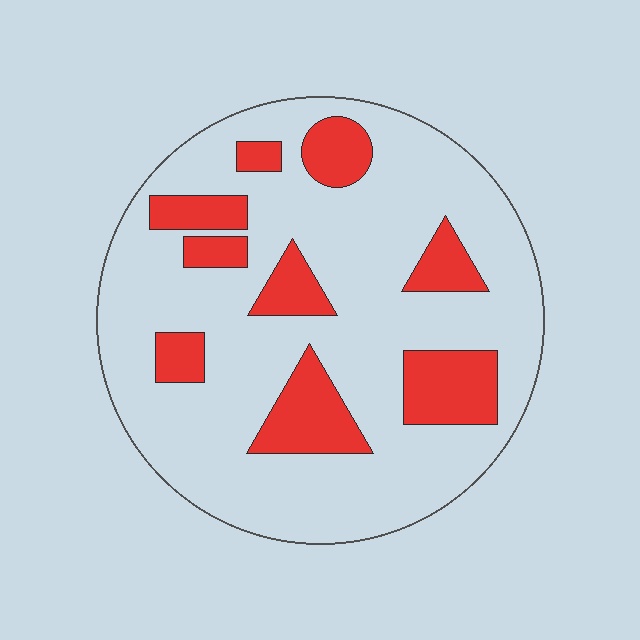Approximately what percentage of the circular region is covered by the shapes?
Approximately 20%.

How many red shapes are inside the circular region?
9.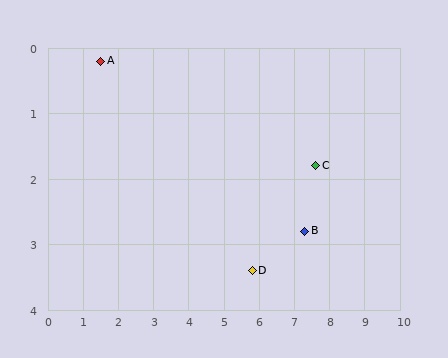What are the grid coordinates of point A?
Point A is at approximately (1.5, 0.2).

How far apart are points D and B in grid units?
Points D and B are about 1.6 grid units apart.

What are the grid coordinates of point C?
Point C is at approximately (7.6, 1.8).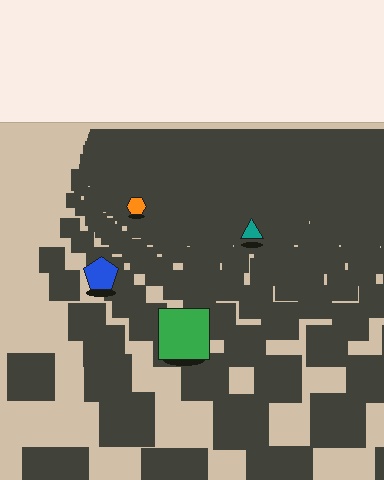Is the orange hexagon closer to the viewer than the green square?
No. The green square is closer — you can tell from the texture gradient: the ground texture is coarser near it.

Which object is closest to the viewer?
The green square is closest. The texture marks near it are larger and more spread out.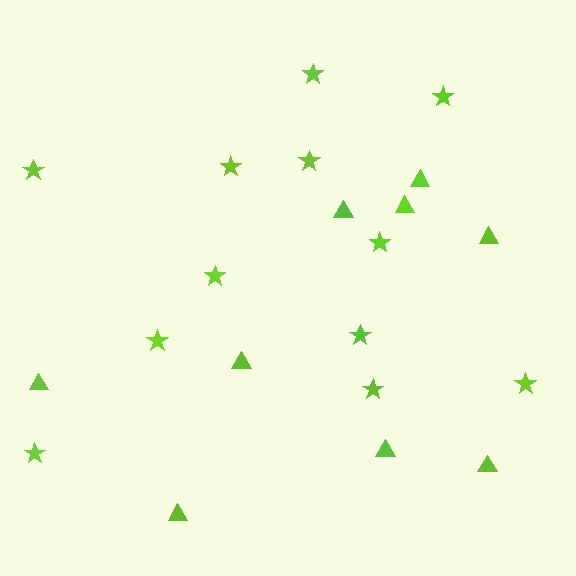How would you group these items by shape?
There are 2 groups: one group of triangles (9) and one group of stars (12).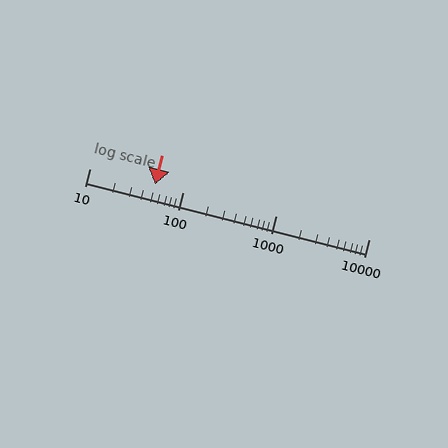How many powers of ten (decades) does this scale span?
The scale spans 3 decades, from 10 to 10000.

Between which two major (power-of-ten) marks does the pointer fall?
The pointer is between 10 and 100.